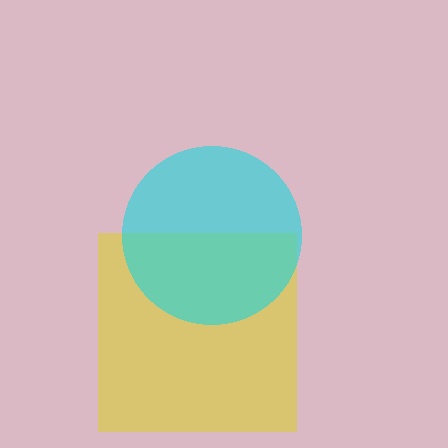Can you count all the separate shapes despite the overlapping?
Yes, there are 2 separate shapes.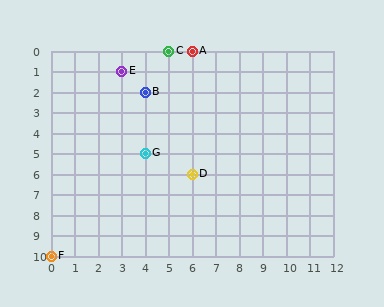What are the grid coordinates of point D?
Point D is at grid coordinates (6, 6).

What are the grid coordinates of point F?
Point F is at grid coordinates (0, 10).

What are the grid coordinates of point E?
Point E is at grid coordinates (3, 1).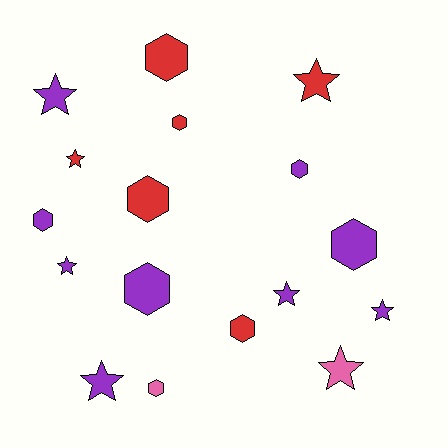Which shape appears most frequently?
Hexagon, with 9 objects.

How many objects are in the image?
There are 17 objects.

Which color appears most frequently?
Purple, with 9 objects.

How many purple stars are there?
There are 5 purple stars.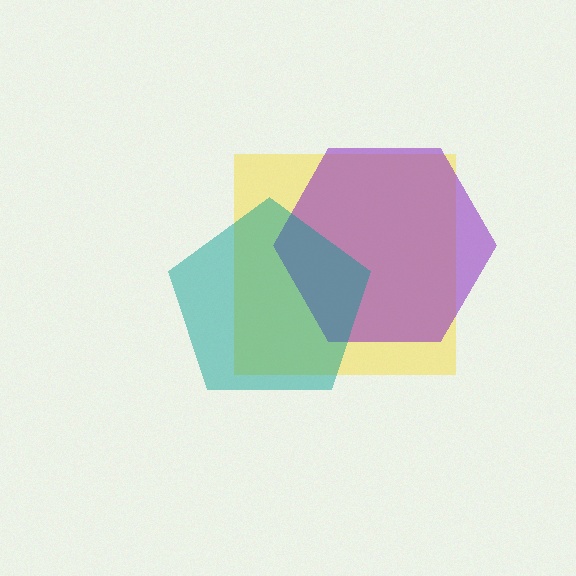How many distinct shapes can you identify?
There are 3 distinct shapes: a yellow square, a purple hexagon, a teal pentagon.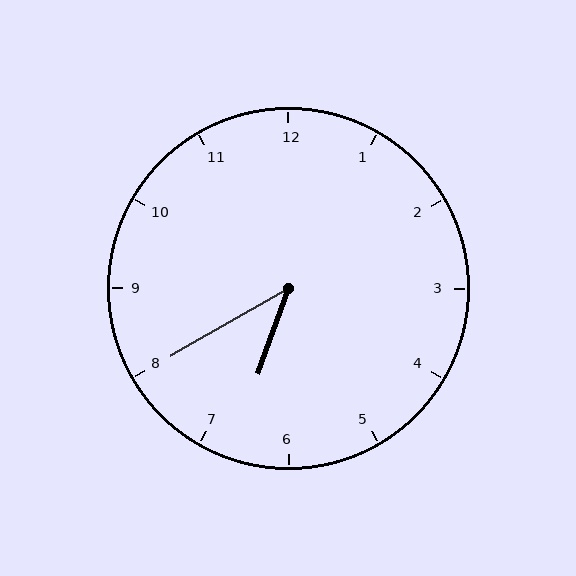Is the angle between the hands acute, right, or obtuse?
It is acute.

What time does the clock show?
6:40.